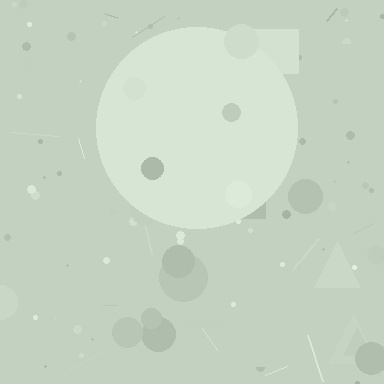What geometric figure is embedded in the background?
A circle is embedded in the background.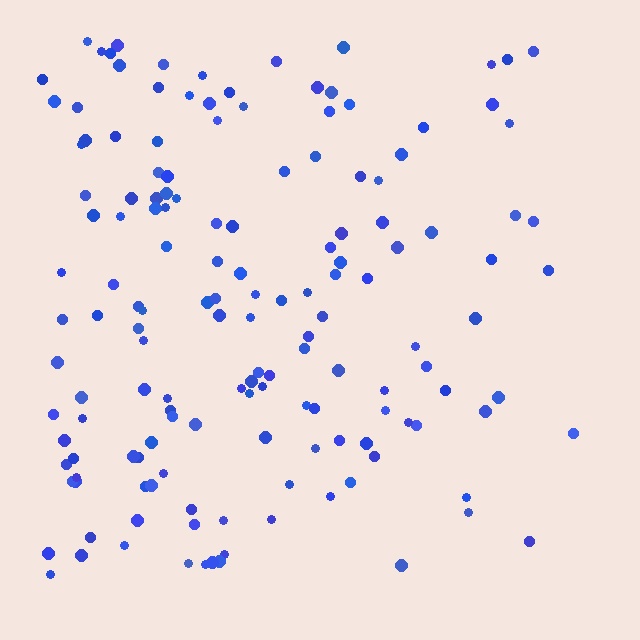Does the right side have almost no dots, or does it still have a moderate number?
Still a moderate number, just noticeably fewer than the left.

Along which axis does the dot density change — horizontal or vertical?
Horizontal.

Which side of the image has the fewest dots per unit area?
The right.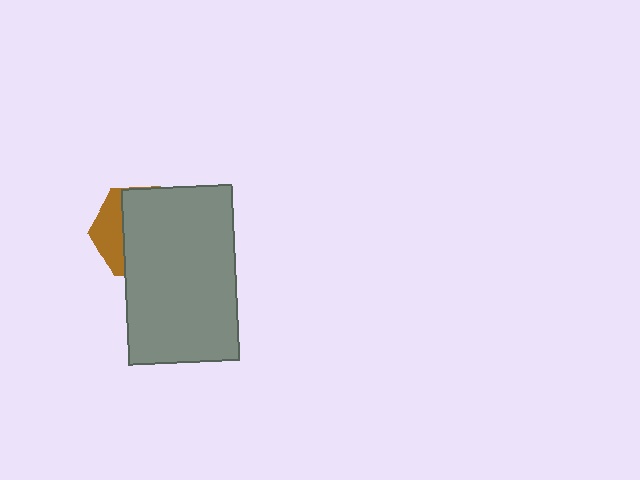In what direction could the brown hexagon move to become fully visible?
The brown hexagon could move left. That would shift it out from behind the gray rectangle entirely.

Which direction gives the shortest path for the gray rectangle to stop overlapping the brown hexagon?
Moving right gives the shortest separation.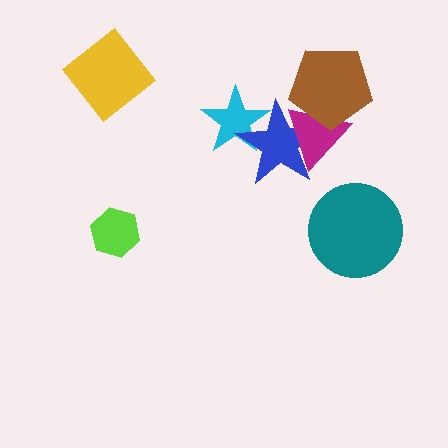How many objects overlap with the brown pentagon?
2 objects overlap with the brown pentagon.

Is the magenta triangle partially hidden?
Yes, it is partially covered by another shape.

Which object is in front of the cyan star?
The blue star is in front of the cyan star.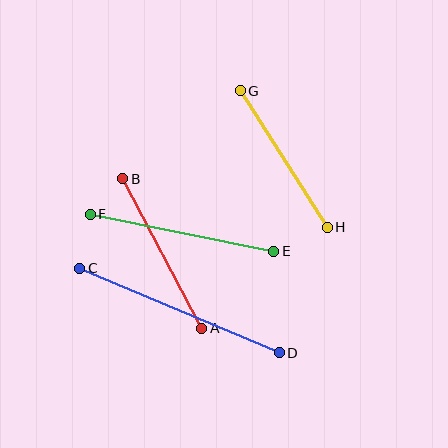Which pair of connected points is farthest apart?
Points C and D are farthest apart.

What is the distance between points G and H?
The distance is approximately 162 pixels.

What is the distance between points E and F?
The distance is approximately 187 pixels.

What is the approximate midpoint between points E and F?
The midpoint is at approximately (182, 233) pixels.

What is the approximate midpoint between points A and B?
The midpoint is at approximately (162, 253) pixels.